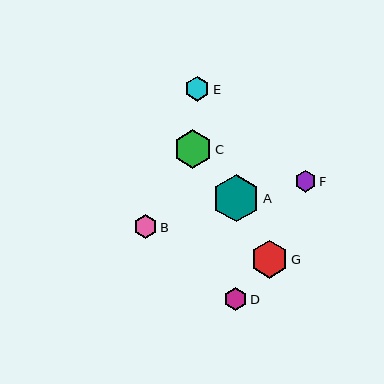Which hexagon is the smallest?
Hexagon F is the smallest with a size of approximately 22 pixels.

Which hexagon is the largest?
Hexagon A is the largest with a size of approximately 47 pixels.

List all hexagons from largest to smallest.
From largest to smallest: A, C, G, E, B, D, F.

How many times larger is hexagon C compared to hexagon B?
Hexagon C is approximately 1.6 times the size of hexagon B.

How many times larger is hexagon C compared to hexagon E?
Hexagon C is approximately 1.6 times the size of hexagon E.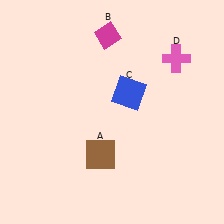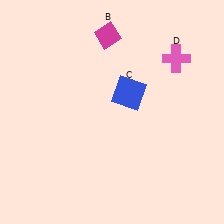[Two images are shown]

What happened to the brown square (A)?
The brown square (A) was removed in Image 2. It was in the bottom-left area of Image 1.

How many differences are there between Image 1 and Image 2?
There is 1 difference between the two images.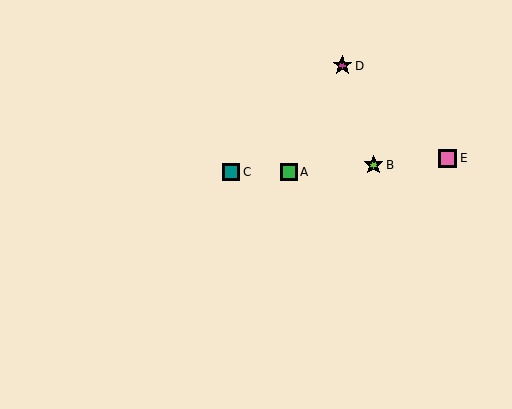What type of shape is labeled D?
Shape D is a magenta star.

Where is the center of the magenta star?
The center of the magenta star is at (342, 66).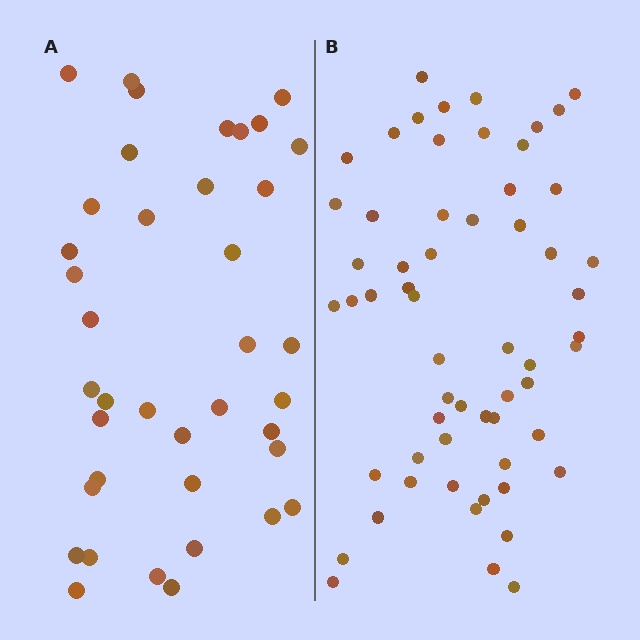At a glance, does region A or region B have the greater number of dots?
Region B (the right region) has more dots.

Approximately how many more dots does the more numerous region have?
Region B has approximately 20 more dots than region A.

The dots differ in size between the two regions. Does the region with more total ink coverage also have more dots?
No. Region A has more total ink coverage because its dots are larger, but region B actually contains more individual dots. Total area can be misleading — the number of items is what matters here.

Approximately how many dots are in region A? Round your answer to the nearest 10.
About 40 dots. (The exact count is 39, which rounds to 40.)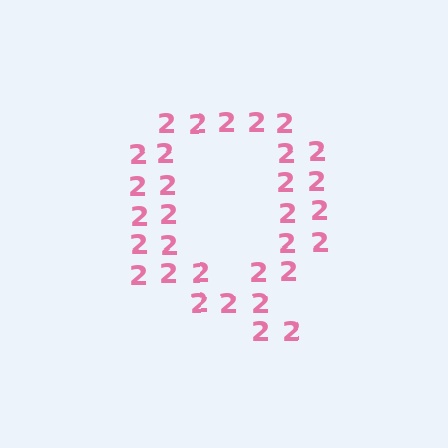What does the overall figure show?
The overall figure shows the letter Q.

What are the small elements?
The small elements are digit 2's.